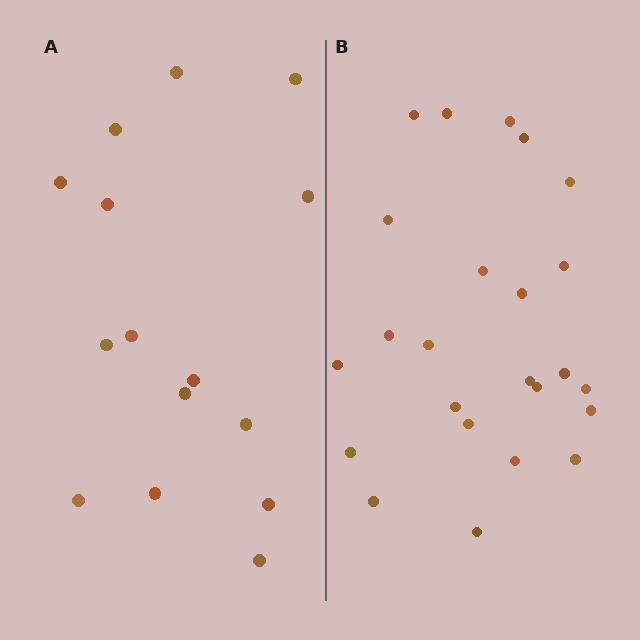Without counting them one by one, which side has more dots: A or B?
Region B (the right region) has more dots.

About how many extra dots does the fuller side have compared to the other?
Region B has roughly 8 or so more dots than region A.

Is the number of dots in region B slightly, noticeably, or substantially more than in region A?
Region B has substantially more. The ratio is roughly 1.6 to 1.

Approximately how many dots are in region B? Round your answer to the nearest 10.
About 20 dots. (The exact count is 24, which rounds to 20.)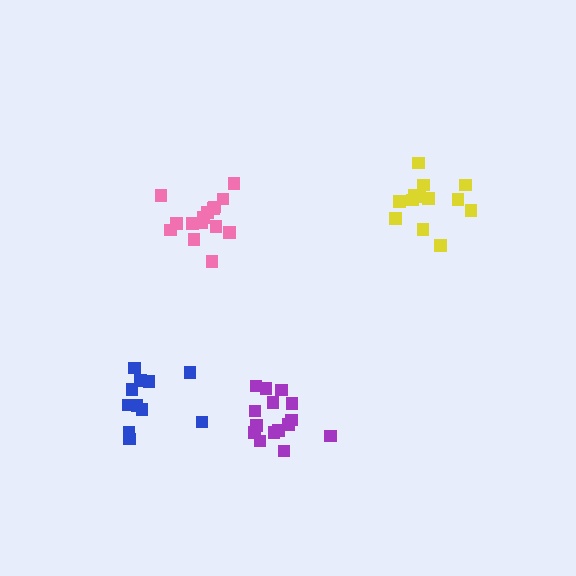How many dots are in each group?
Group 1: 15 dots, Group 2: 15 dots, Group 3: 13 dots, Group 4: 11 dots (54 total).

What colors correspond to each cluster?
The clusters are colored: pink, purple, yellow, blue.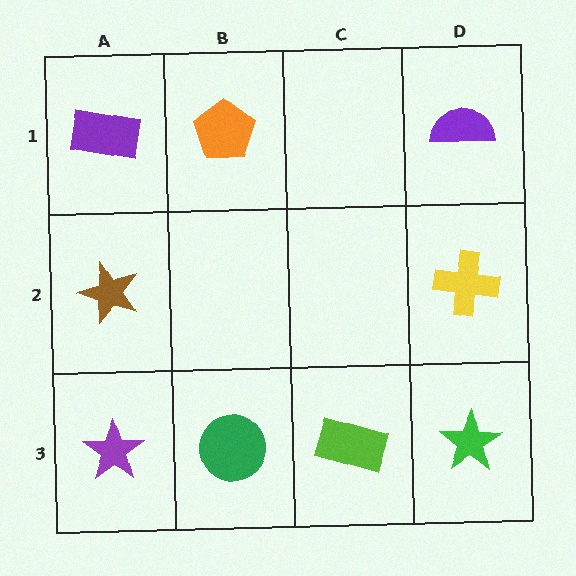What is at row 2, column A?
A brown star.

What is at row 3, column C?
A lime rectangle.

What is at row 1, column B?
An orange pentagon.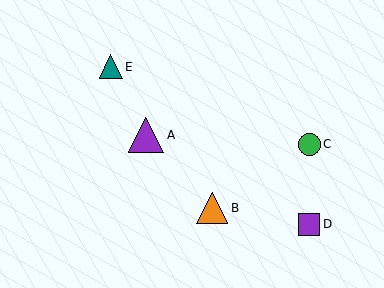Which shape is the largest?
The purple triangle (labeled A) is the largest.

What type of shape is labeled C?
Shape C is a green circle.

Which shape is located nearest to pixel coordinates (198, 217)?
The orange triangle (labeled B) at (212, 208) is nearest to that location.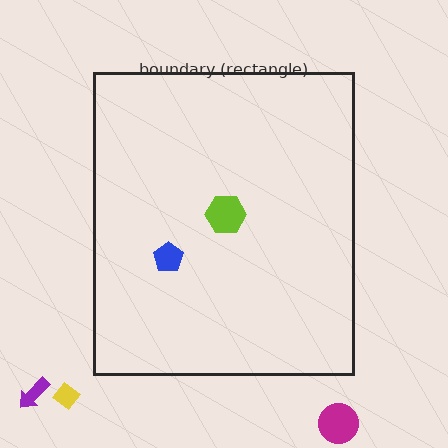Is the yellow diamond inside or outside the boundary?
Outside.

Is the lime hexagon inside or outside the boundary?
Inside.